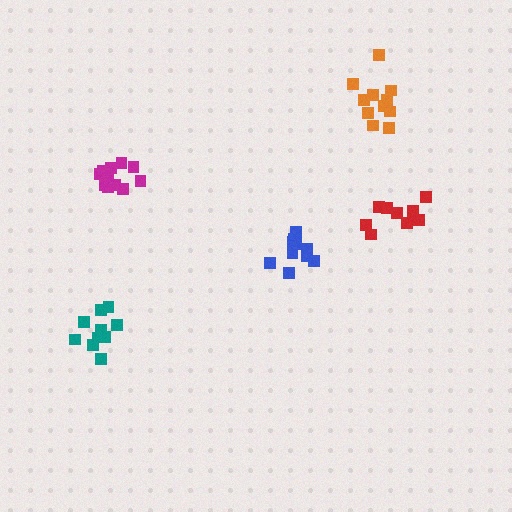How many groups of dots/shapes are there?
There are 5 groups.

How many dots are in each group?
Group 1: 10 dots, Group 2: 12 dots, Group 3: 11 dots, Group 4: 10 dots, Group 5: 9 dots (52 total).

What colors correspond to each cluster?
The clusters are colored: blue, magenta, orange, teal, red.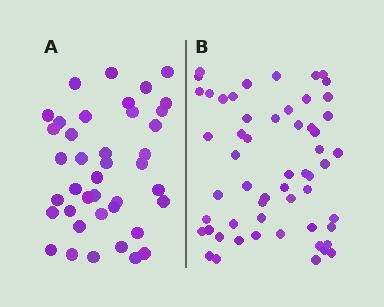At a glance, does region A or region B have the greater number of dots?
Region B (the right region) has more dots.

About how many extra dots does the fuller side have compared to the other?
Region B has approximately 15 more dots than region A.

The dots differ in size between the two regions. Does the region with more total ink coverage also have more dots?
No. Region A has more total ink coverage because its dots are larger, but region B actually contains more individual dots. Total area can be misleading — the number of items is what matters here.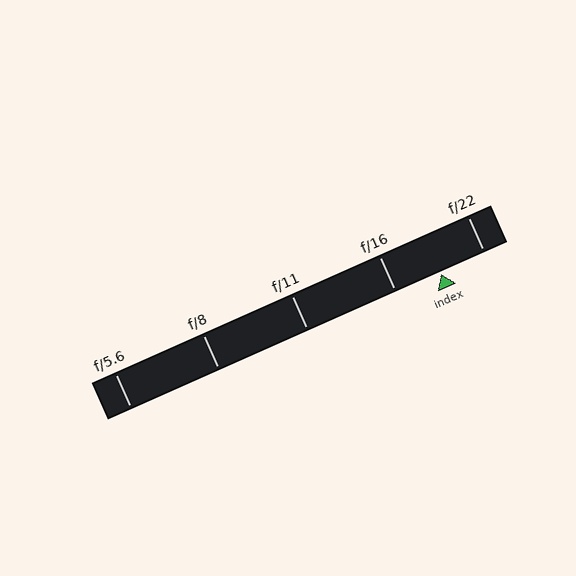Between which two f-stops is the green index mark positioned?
The index mark is between f/16 and f/22.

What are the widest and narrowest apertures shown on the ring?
The widest aperture shown is f/5.6 and the narrowest is f/22.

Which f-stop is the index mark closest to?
The index mark is closest to f/22.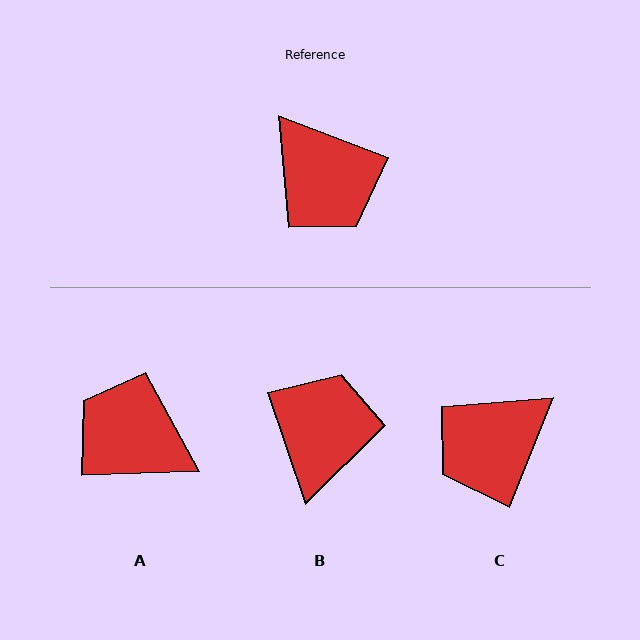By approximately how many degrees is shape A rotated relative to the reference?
Approximately 157 degrees clockwise.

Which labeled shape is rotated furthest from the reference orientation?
A, about 157 degrees away.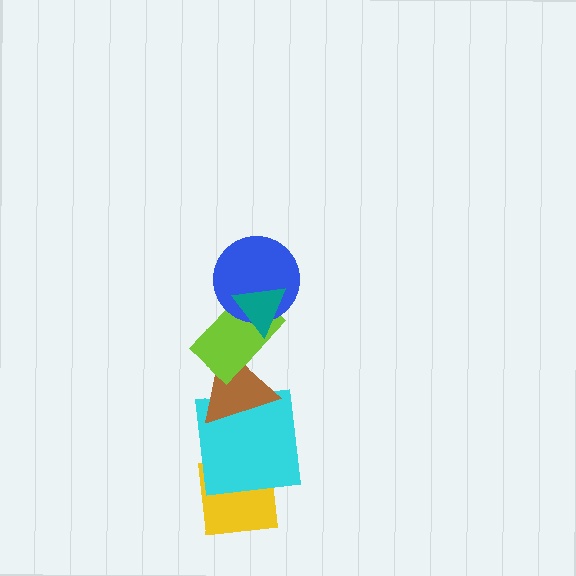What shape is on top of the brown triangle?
The lime rectangle is on top of the brown triangle.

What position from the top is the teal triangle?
The teal triangle is 1st from the top.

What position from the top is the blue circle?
The blue circle is 2nd from the top.